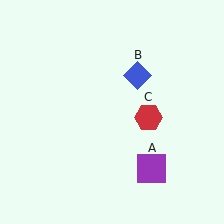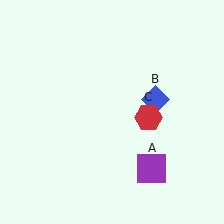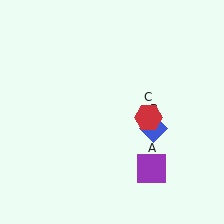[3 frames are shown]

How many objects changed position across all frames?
1 object changed position: blue diamond (object B).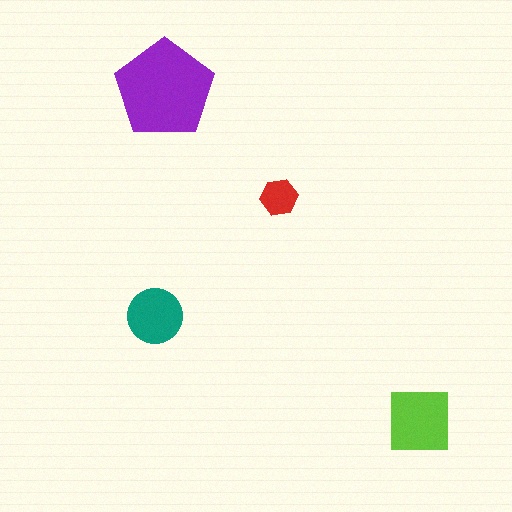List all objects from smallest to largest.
The red hexagon, the teal circle, the lime square, the purple pentagon.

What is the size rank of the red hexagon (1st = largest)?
4th.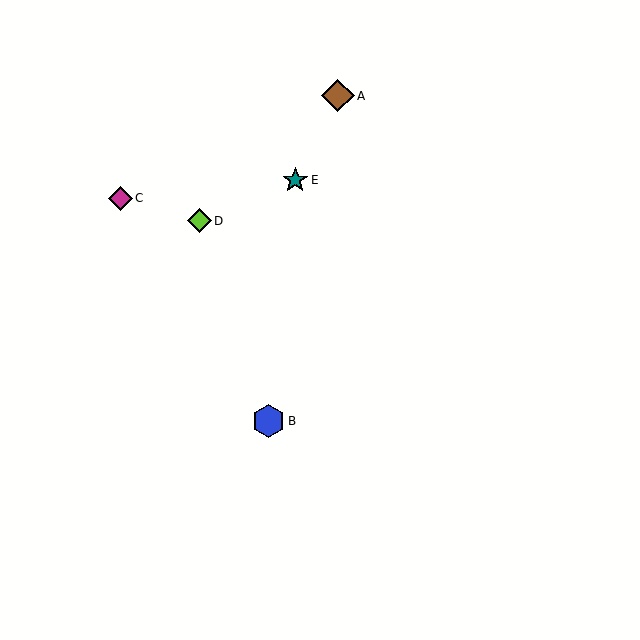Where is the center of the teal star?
The center of the teal star is at (295, 180).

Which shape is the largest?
The blue hexagon (labeled B) is the largest.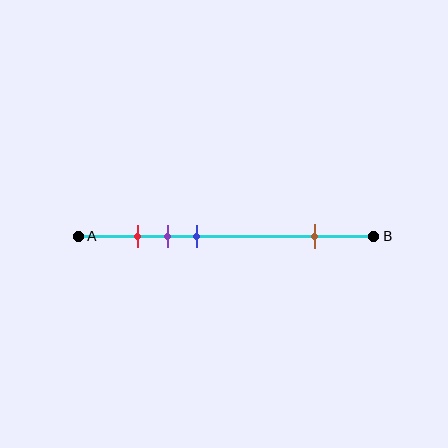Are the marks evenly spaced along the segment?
No, the marks are not evenly spaced.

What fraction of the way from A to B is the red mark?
The red mark is approximately 20% (0.2) of the way from A to B.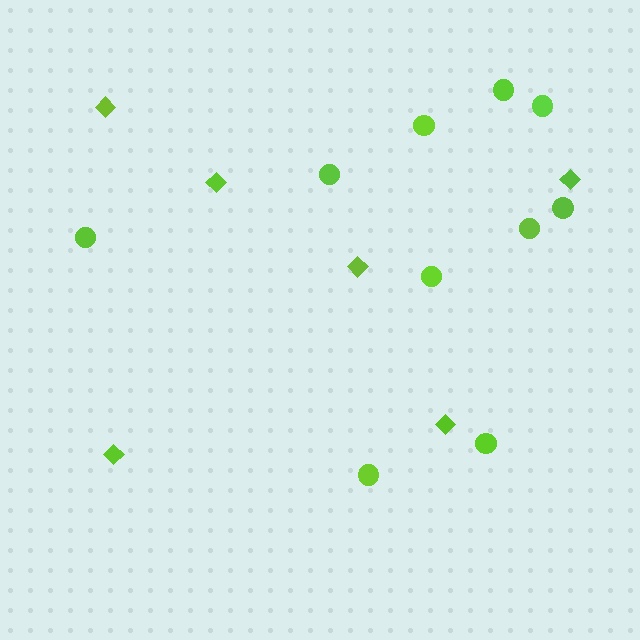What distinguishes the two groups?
There are 2 groups: one group of diamonds (6) and one group of circles (10).